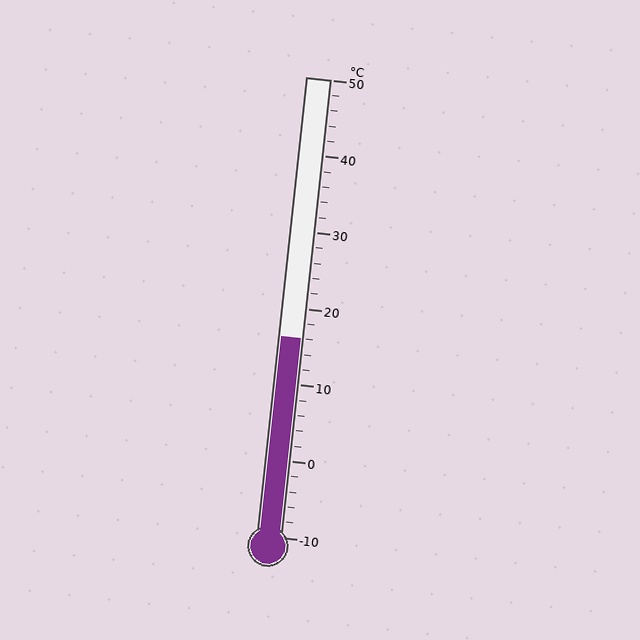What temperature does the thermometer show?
The thermometer shows approximately 16°C.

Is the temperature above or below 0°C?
The temperature is above 0°C.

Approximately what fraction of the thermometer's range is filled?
The thermometer is filled to approximately 45% of its range.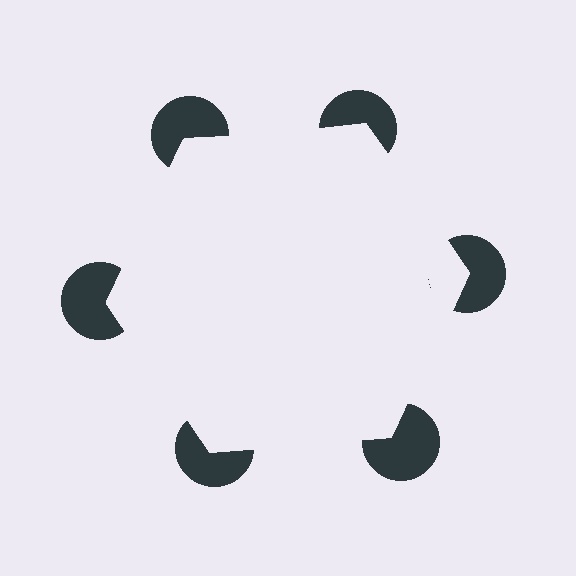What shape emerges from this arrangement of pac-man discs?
An illusory hexagon — its edges are inferred from the aligned wedge cuts in the pac-man discs, not physically drawn.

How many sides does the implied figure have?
6 sides.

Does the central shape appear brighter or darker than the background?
It typically appears slightly brighter than the background, even though no actual brightness change is drawn.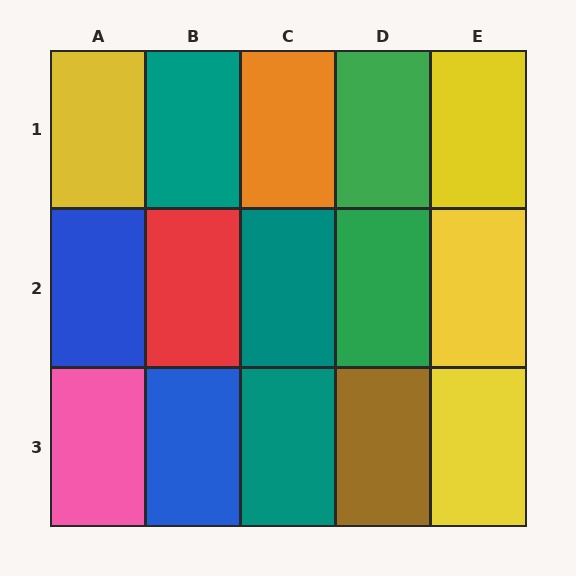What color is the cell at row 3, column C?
Teal.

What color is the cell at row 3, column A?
Pink.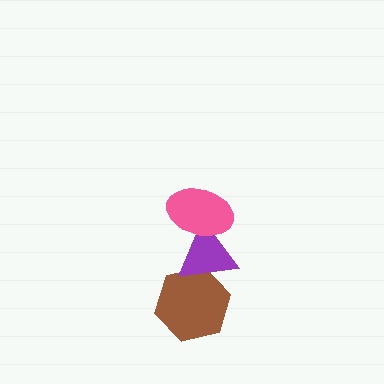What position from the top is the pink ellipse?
The pink ellipse is 1st from the top.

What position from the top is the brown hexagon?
The brown hexagon is 3rd from the top.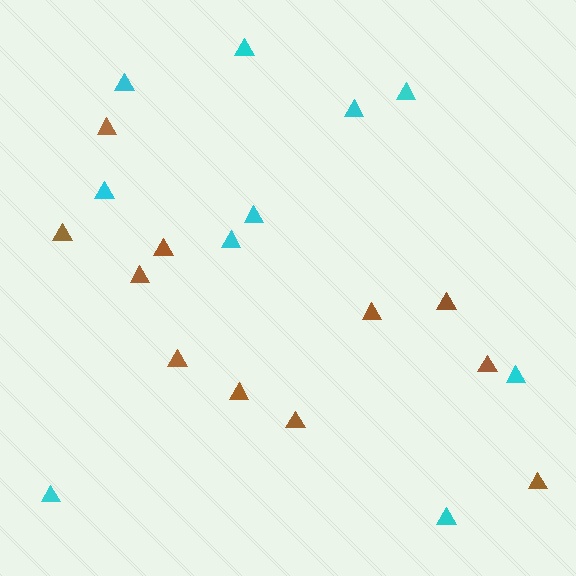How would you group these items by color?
There are 2 groups: one group of brown triangles (11) and one group of cyan triangles (10).